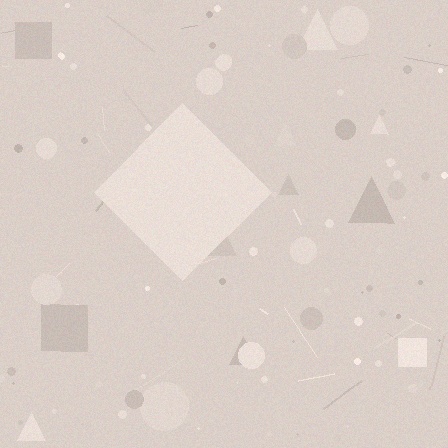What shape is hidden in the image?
A diamond is hidden in the image.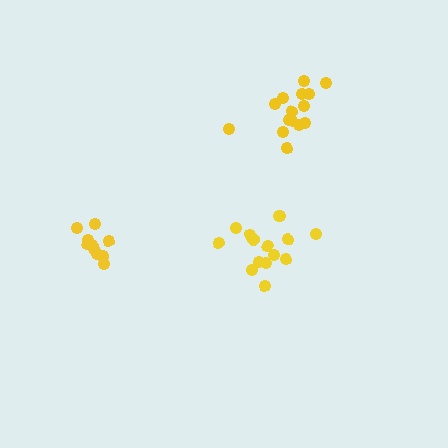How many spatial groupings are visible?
There are 3 spatial groupings.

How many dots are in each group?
Group 1: 15 dots, Group 2: 10 dots, Group 3: 14 dots (39 total).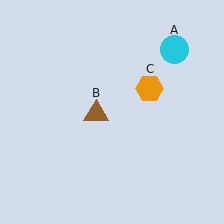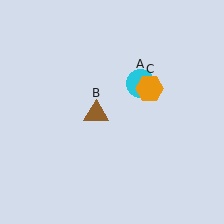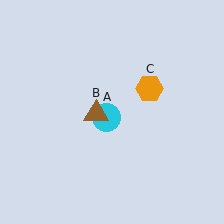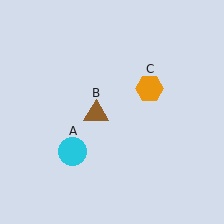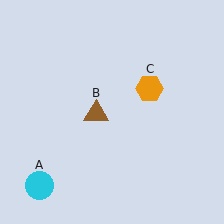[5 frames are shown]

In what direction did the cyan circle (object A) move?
The cyan circle (object A) moved down and to the left.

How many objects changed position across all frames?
1 object changed position: cyan circle (object A).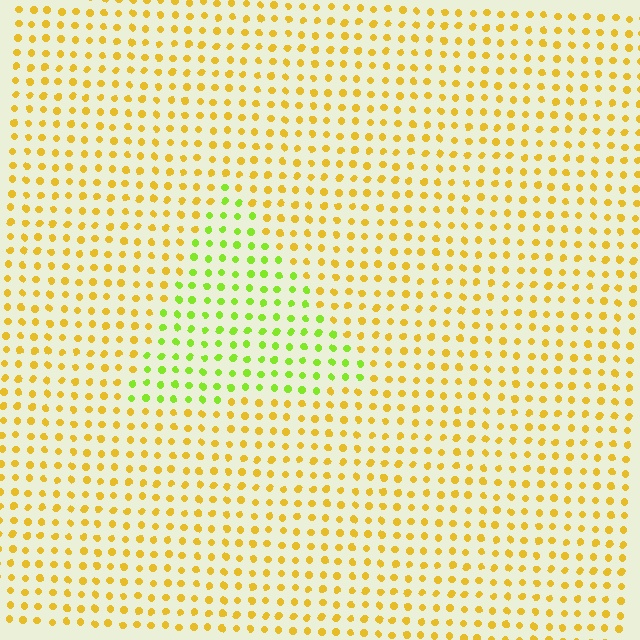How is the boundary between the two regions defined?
The boundary is defined purely by a slight shift in hue (about 46 degrees). Spacing, size, and orientation are identical on both sides.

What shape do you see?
I see a triangle.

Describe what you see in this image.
The image is filled with small yellow elements in a uniform arrangement. A triangle-shaped region is visible where the elements are tinted to a slightly different hue, forming a subtle color boundary.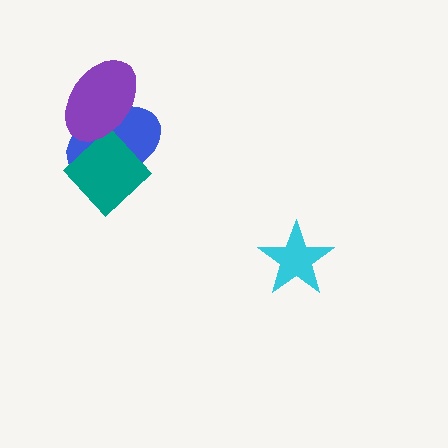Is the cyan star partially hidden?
No, no other shape covers it.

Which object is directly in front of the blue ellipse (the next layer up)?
The teal diamond is directly in front of the blue ellipse.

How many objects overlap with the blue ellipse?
2 objects overlap with the blue ellipse.